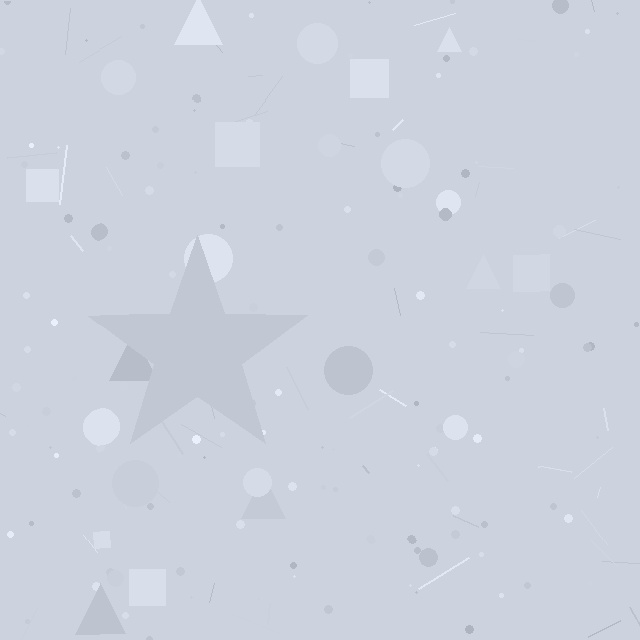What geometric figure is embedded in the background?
A star is embedded in the background.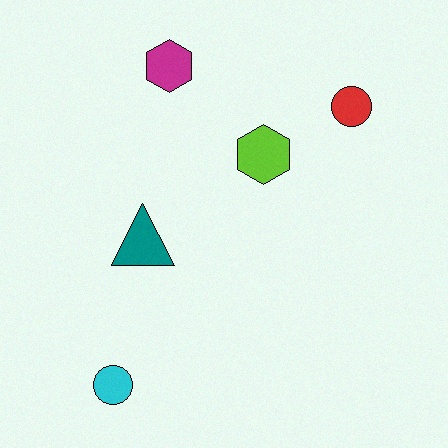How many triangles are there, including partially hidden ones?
There is 1 triangle.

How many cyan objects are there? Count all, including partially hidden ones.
There is 1 cyan object.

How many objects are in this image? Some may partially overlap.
There are 5 objects.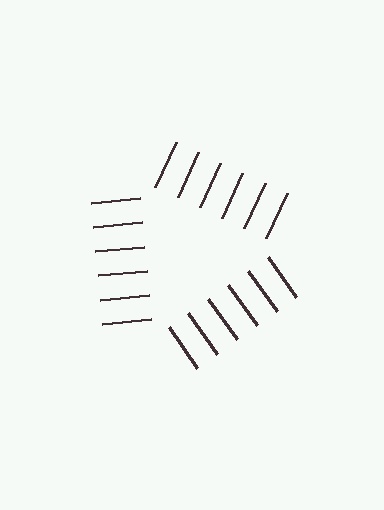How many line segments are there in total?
18 — 6 along each of the 3 edges.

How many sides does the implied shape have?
3 sides — the line-ends trace a triangle.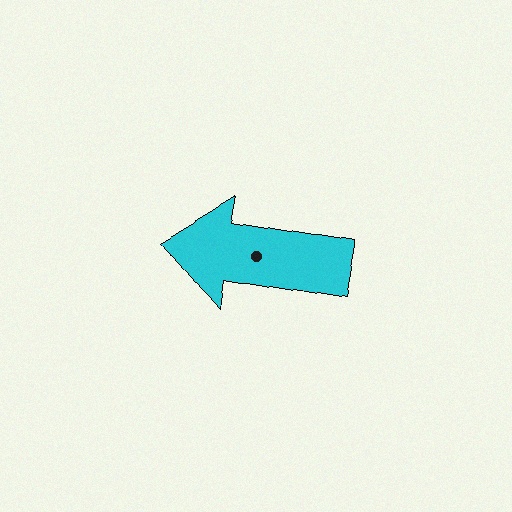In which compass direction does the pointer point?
West.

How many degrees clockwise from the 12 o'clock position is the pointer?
Approximately 280 degrees.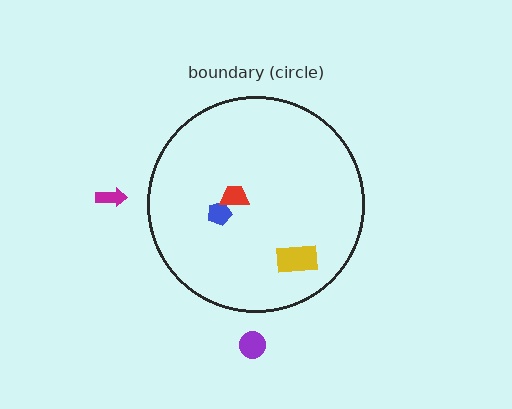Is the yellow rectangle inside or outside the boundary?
Inside.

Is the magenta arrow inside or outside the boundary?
Outside.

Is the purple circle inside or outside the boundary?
Outside.